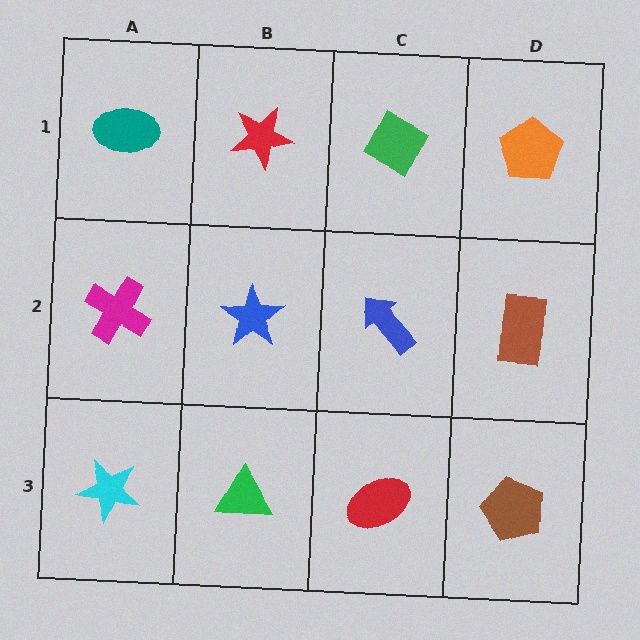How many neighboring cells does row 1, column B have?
3.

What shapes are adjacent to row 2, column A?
A teal ellipse (row 1, column A), a cyan star (row 3, column A), a blue star (row 2, column B).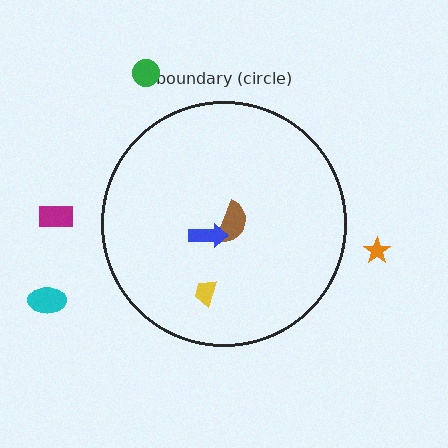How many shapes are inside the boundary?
3 inside, 4 outside.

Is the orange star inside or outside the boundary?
Outside.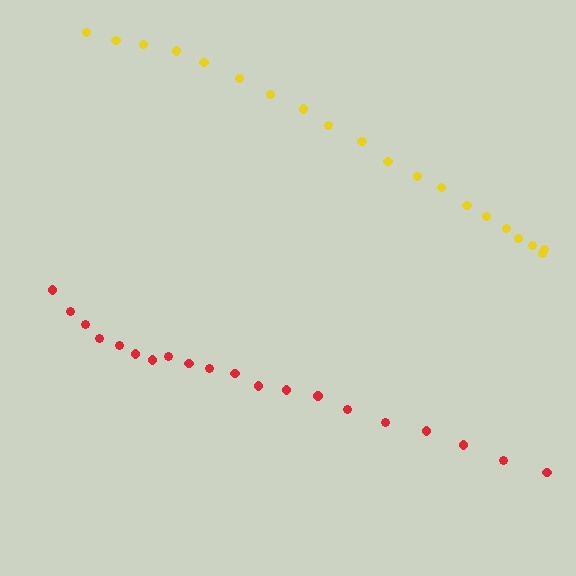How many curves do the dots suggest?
There are 2 distinct paths.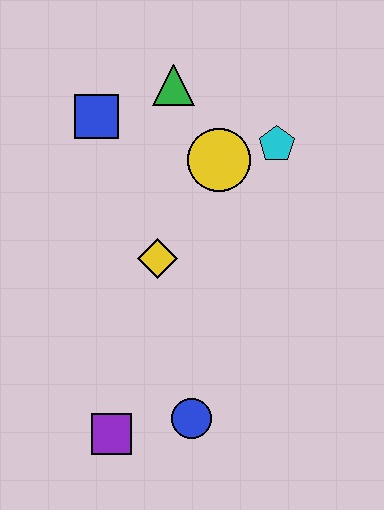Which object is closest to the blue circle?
The purple square is closest to the blue circle.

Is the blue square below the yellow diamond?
No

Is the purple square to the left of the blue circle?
Yes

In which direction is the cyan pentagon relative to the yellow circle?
The cyan pentagon is to the right of the yellow circle.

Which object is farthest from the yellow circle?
The purple square is farthest from the yellow circle.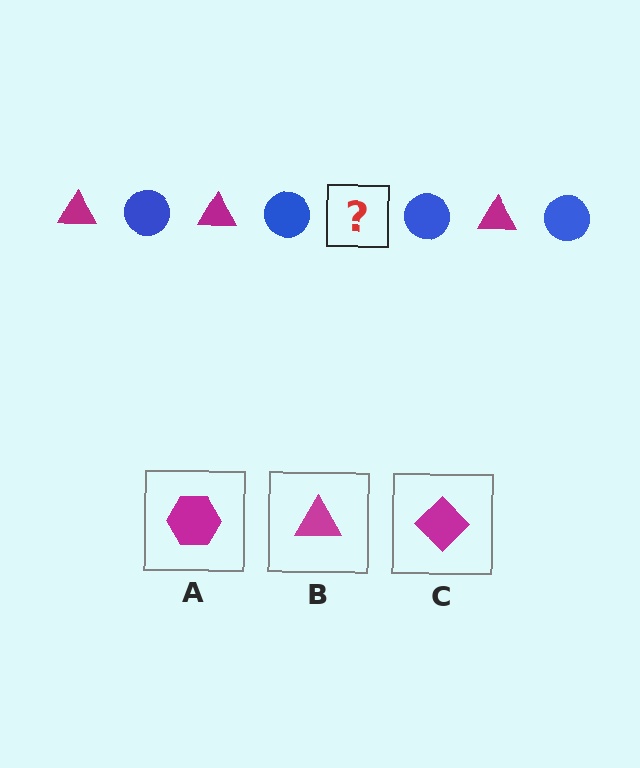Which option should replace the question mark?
Option B.